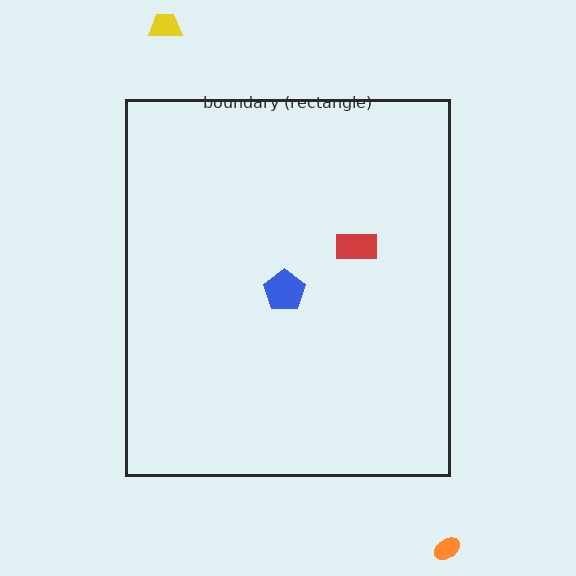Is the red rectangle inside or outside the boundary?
Inside.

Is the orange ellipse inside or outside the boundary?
Outside.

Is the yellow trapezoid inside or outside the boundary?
Outside.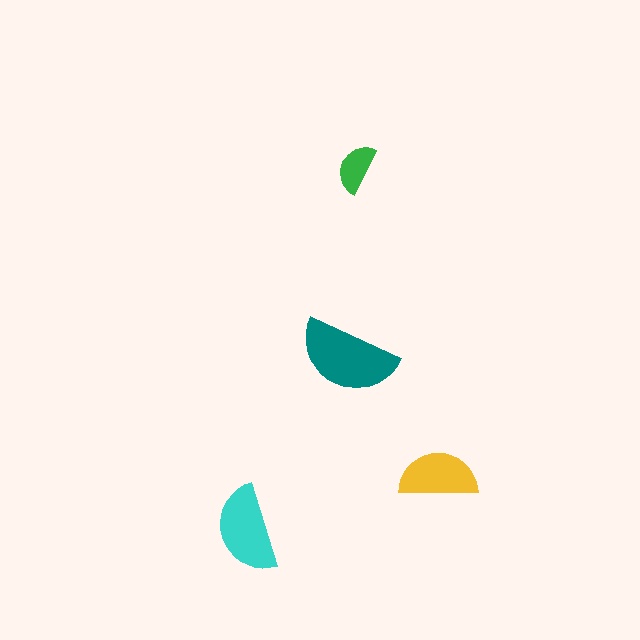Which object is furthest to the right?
The yellow semicircle is rightmost.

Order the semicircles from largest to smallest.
the teal one, the cyan one, the yellow one, the green one.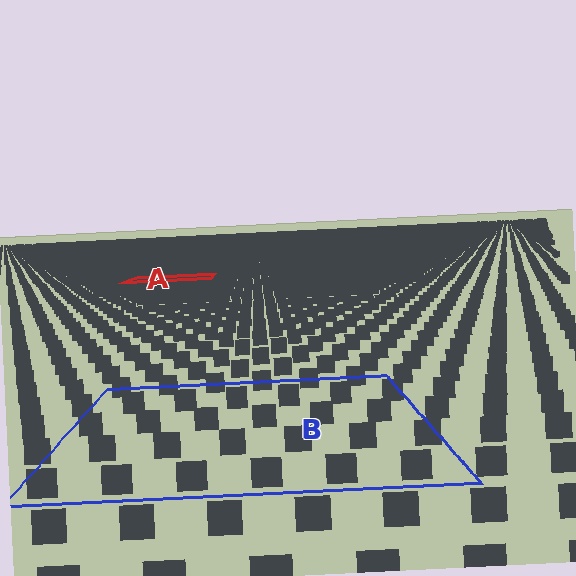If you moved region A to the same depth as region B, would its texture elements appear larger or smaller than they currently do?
They would appear larger. At a closer depth, the same texture elements are projected at a bigger on-screen size.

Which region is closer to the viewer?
Region B is closer. The texture elements there are larger and more spread out.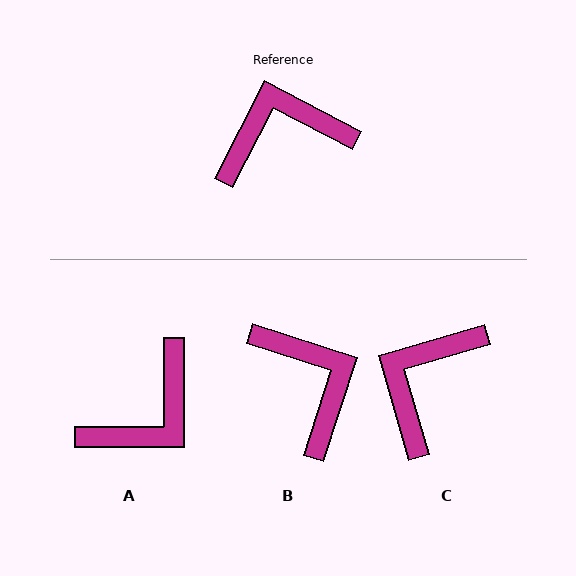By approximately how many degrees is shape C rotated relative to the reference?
Approximately 43 degrees counter-clockwise.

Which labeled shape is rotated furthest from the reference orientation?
A, about 153 degrees away.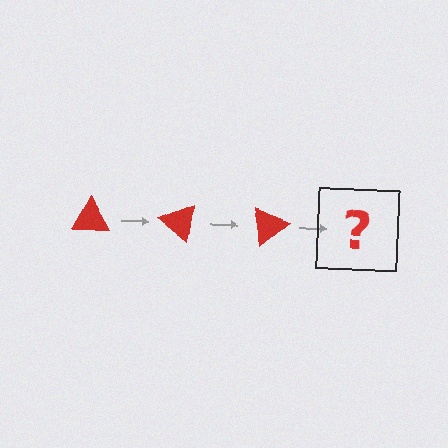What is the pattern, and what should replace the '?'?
The pattern is that the triangle rotates 40 degrees each step. The '?' should be a red triangle rotated 120 degrees.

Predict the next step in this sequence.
The next step is a red triangle rotated 120 degrees.